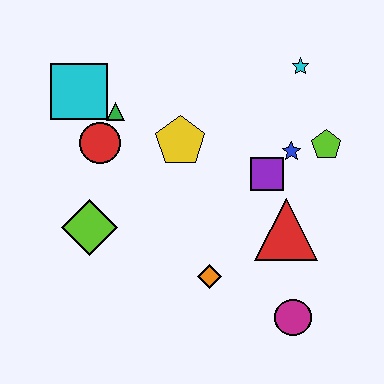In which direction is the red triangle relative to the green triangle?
The red triangle is to the right of the green triangle.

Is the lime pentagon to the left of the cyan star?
No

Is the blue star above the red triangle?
Yes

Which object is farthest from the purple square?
The cyan square is farthest from the purple square.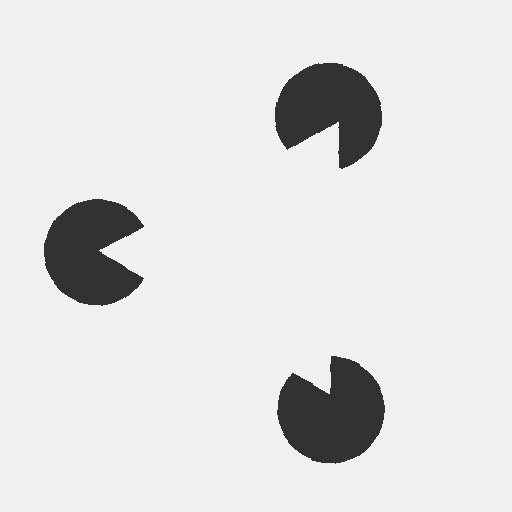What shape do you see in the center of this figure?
An illusory triangle — its edges are inferred from the aligned wedge cuts in the pac-man discs, not physically drawn.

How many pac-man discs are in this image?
There are 3 — one at each vertex of the illusory triangle.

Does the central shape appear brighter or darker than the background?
It typically appears slightly brighter than the background, even though no actual brightness change is drawn.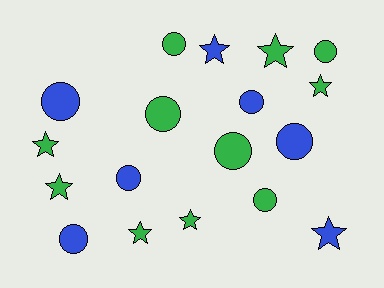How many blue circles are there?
There are 5 blue circles.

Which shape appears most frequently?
Circle, with 10 objects.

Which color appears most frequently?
Green, with 11 objects.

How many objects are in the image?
There are 18 objects.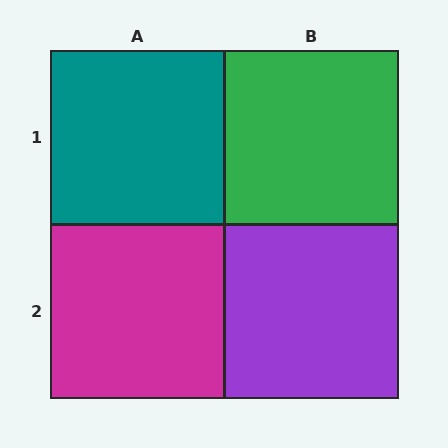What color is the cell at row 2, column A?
Magenta.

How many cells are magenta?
1 cell is magenta.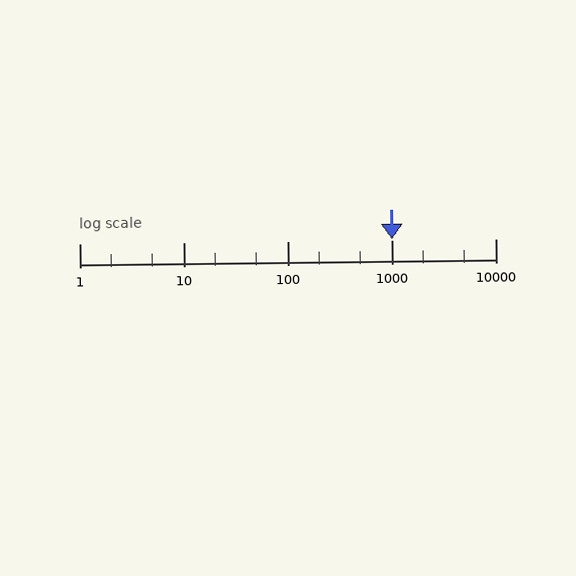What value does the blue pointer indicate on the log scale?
The pointer indicates approximately 1000.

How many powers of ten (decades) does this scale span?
The scale spans 4 decades, from 1 to 10000.